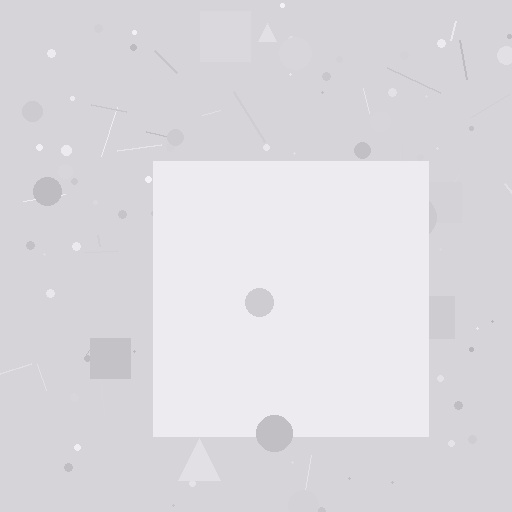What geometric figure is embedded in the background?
A square is embedded in the background.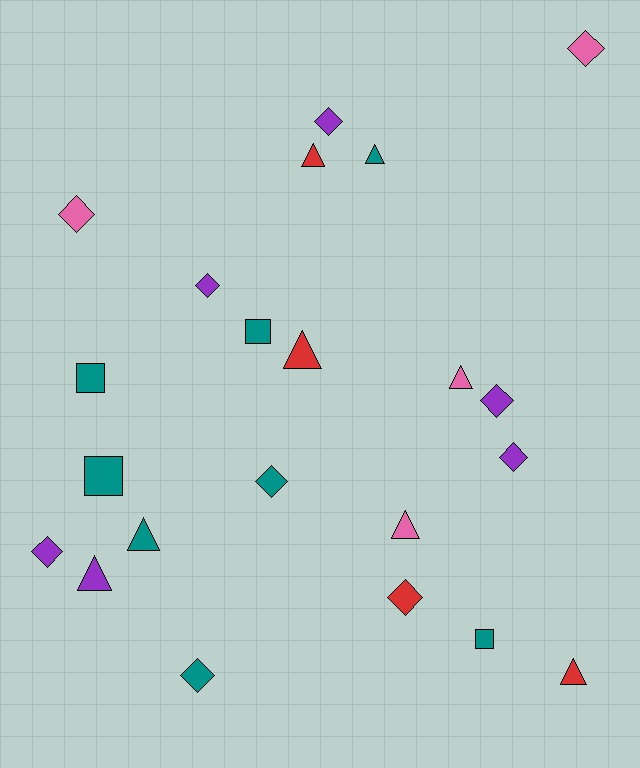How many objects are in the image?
There are 22 objects.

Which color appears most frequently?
Teal, with 8 objects.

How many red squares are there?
There are no red squares.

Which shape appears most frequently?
Diamond, with 10 objects.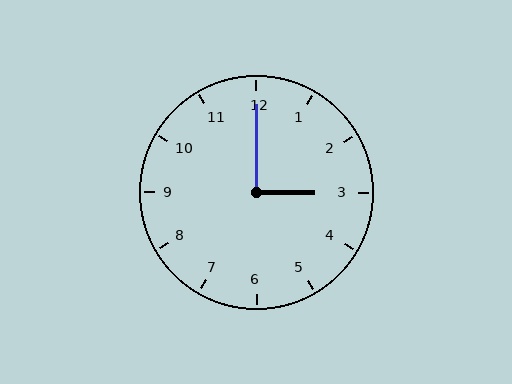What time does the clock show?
3:00.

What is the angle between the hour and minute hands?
Approximately 90 degrees.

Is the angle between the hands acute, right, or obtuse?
It is right.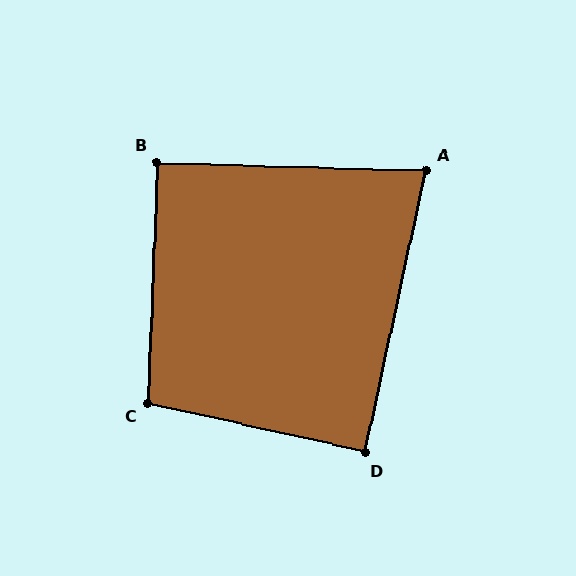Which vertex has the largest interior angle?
C, at approximately 100 degrees.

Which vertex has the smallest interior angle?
A, at approximately 80 degrees.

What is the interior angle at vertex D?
Approximately 89 degrees (approximately right).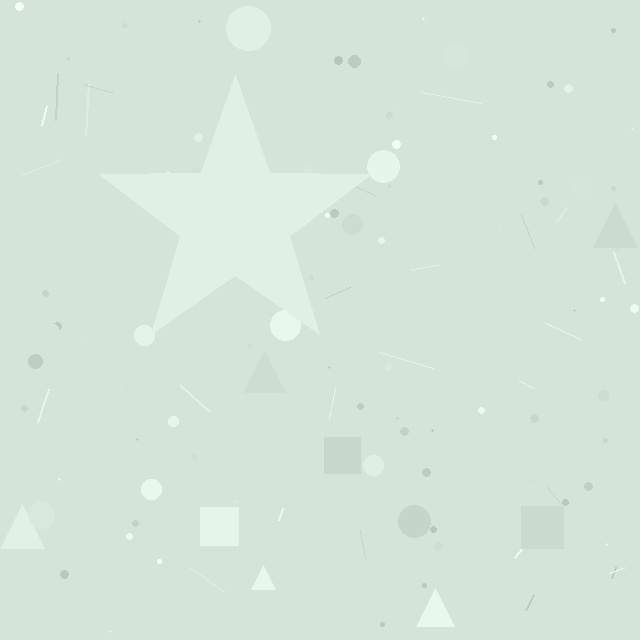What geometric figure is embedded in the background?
A star is embedded in the background.